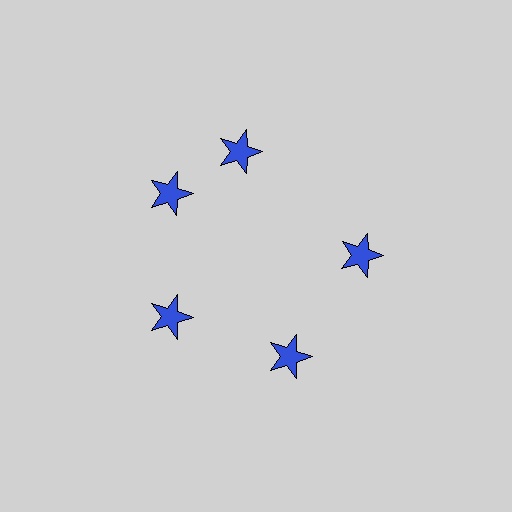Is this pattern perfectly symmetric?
No. The 5 blue stars are arranged in a ring, but one element near the 1 o'clock position is rotated out of alignment along the ring, breaking the 5-fold rotational symmetry.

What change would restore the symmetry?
The symmetry would be restored by rotating it back into even spacing with its neighbors so that all 5 stars sit at equal angles and equal distance from the center.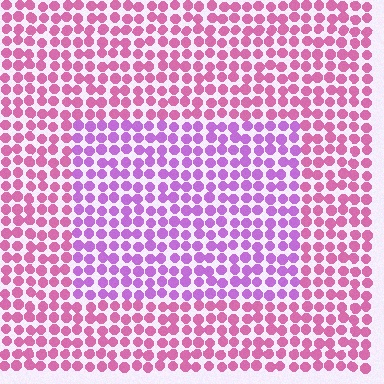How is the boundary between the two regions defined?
The boundary is defined purely by a slight shift in hue (about 36 degrees). Spacing, size, and orientation are identical on both sides.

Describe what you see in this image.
The image is filled with small pink elements in a uniform arrangement. A rectangle-shaped region is visible where the elements are tinted to a slightly different hue, forming a subtle color boundary.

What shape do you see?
I see a rectangle.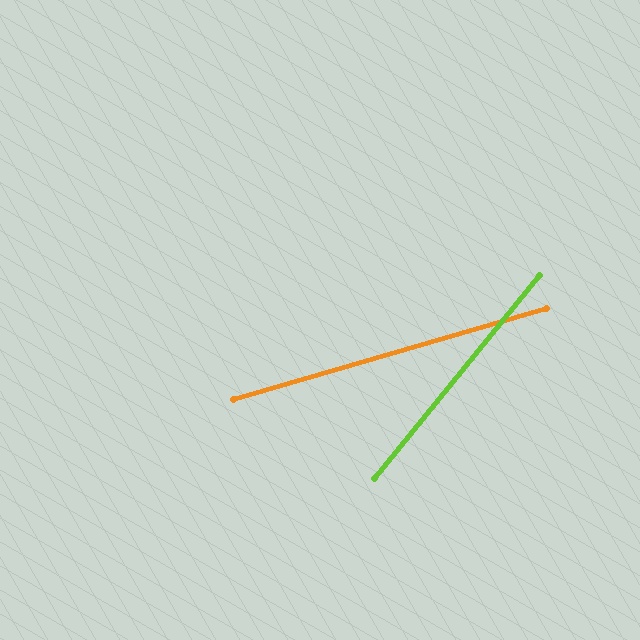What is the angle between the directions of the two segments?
Approximately 35 degrees.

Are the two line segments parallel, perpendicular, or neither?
Neither parallel nor perpendicular — they differ by about 35°.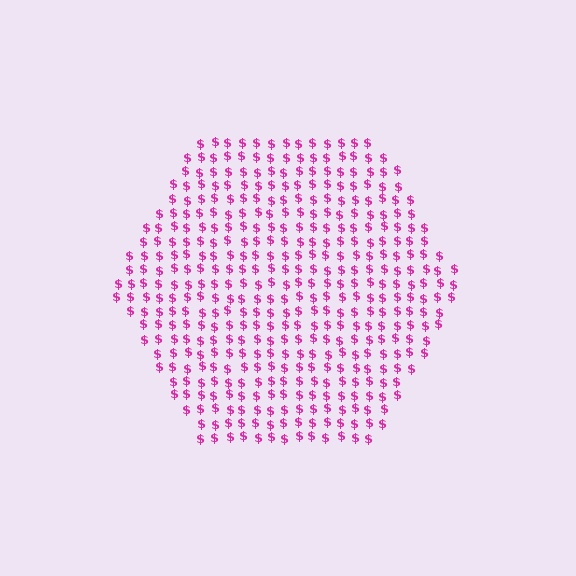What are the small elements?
The small elements are dollar signs.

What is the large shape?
The large shape is a hexagon.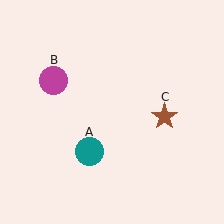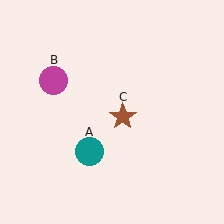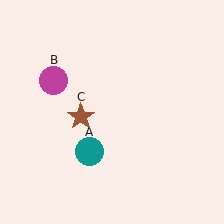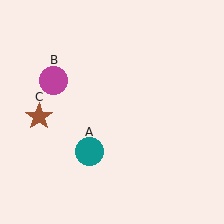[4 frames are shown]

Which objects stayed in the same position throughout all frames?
Teal circle (object A) and magenta circle (object B) remained stationary.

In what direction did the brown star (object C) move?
The brown star (object C) moved left.